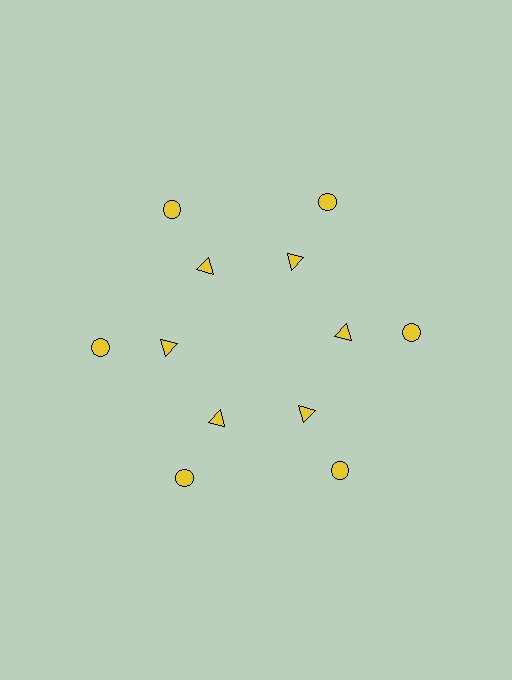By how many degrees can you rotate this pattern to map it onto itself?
The pattern maps onto itself every 60 degrees of rotation.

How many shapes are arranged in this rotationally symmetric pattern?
There are 12 shapes, arranged in 6 groups of 2.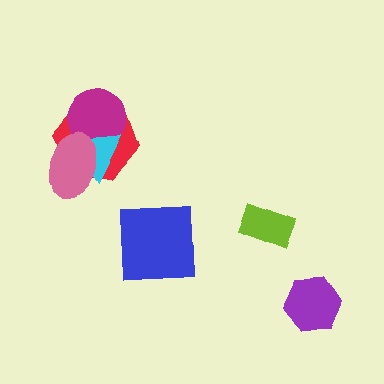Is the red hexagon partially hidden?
Yes, it is partially covered by another shape.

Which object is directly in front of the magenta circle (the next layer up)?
The cyan triangle is directly in front of the magenta circle.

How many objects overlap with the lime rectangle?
0 objects overlap with the lime rectangle.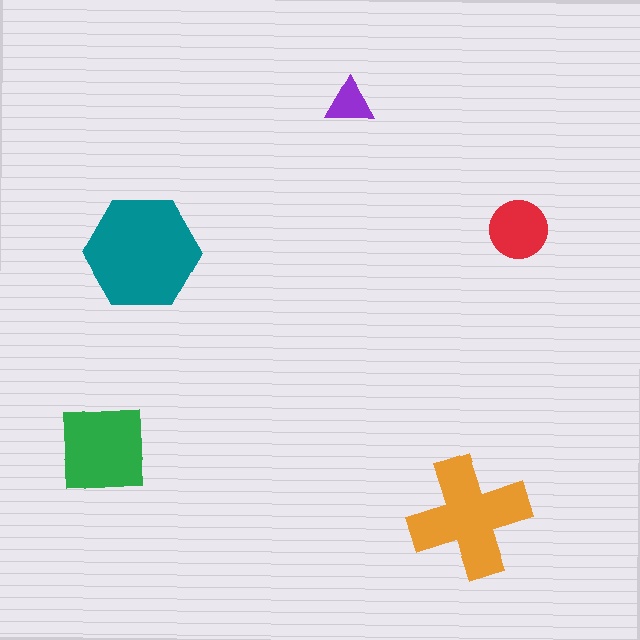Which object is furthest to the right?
The red circle is rightmost.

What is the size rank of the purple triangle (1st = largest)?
5th.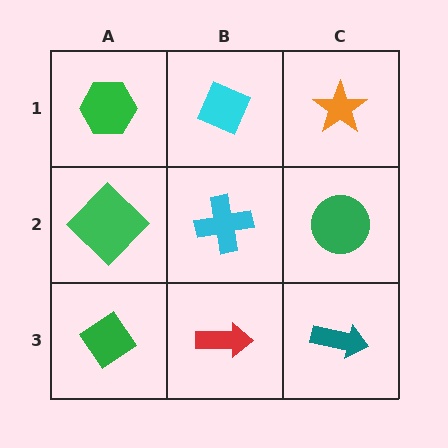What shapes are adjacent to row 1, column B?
A cyan cross (row 2, column B), a green hexagon (row 1, column A), an orange star (row 1, column C).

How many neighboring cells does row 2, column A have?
3.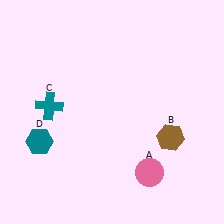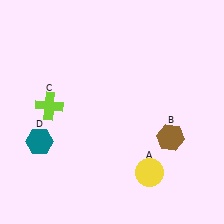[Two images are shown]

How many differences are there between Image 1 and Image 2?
There are 2 differences between the two images.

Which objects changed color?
A changed from pink to yellow. C changed from teal to lime.